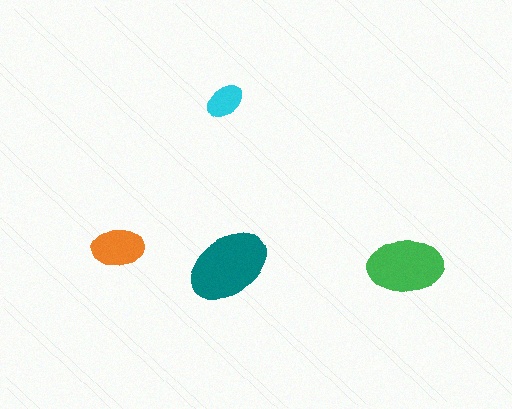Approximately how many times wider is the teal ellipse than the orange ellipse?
About 1.5 times wider.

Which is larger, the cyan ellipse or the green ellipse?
The green one.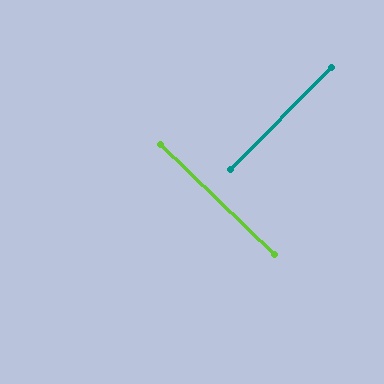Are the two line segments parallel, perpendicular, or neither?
Perpendicular — they meet at approximately 89°.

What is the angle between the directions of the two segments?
Approximately 89 degrees.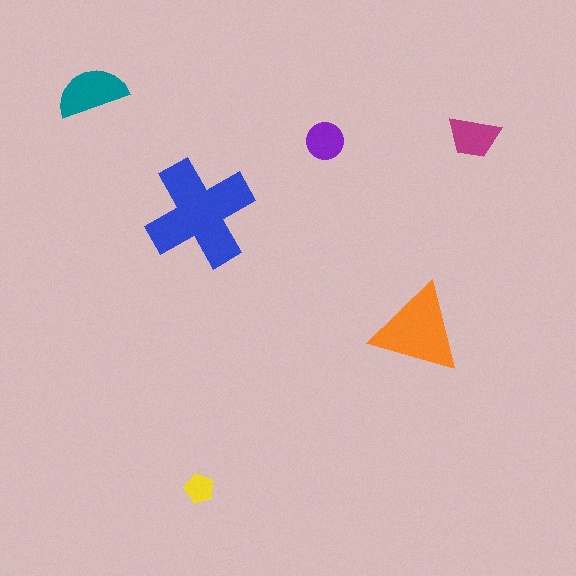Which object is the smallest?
The yellow pentagon.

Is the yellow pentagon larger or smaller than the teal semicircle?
Smaller.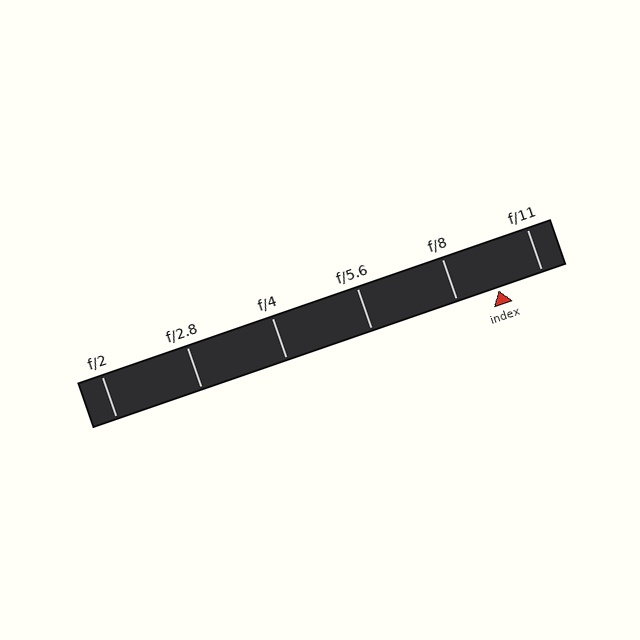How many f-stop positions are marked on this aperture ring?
There are 6 f-stop positions marked.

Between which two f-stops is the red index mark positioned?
The index mark is between f/8 and f/11.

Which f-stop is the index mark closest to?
The index mark is closest to f/8.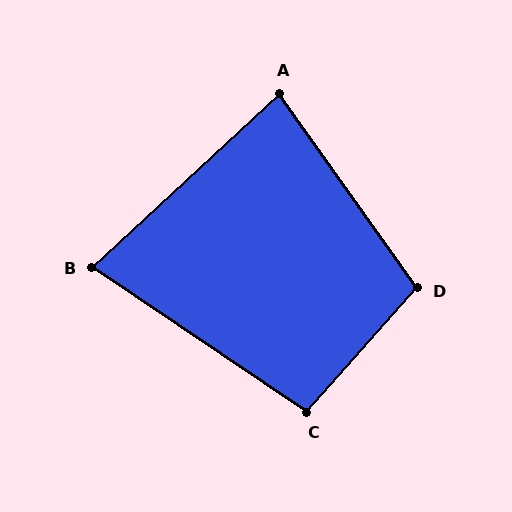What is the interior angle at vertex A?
Approximately 83 degrees (acute).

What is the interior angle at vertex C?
Approximately 97 degrees (obtuse).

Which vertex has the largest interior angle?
D, at approximately 103 degrees.